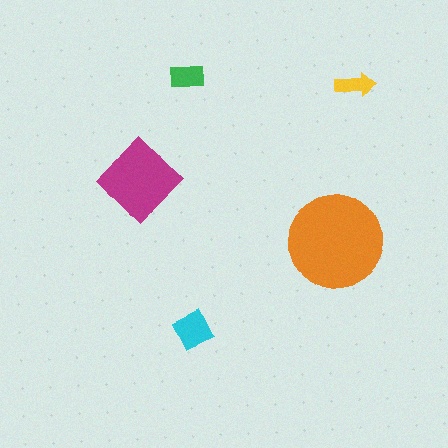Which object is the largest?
The orange circle.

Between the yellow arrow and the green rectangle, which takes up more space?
The green rectangle.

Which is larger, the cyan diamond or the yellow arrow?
The cyan diamond.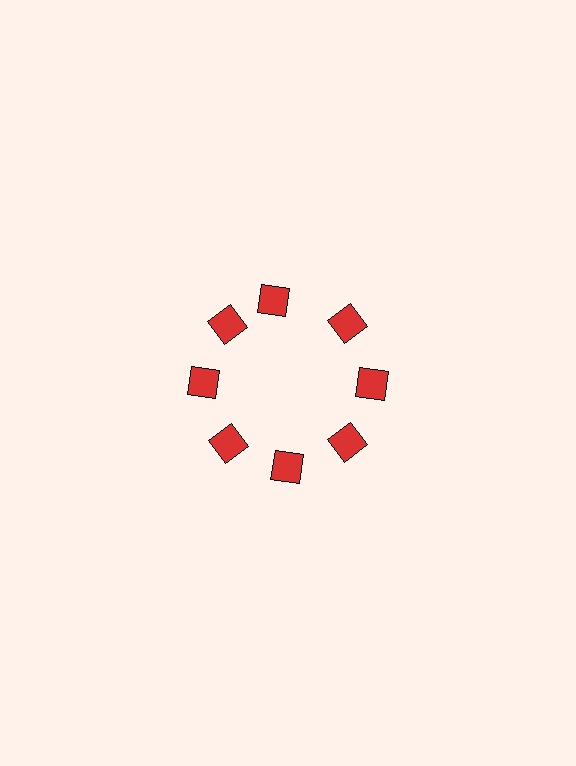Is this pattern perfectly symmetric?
No. The 8 red squares are arranged in a ring, but one element near the 12 o'clock position is rotated out of alignment along the ring, breaking the 8-fold rotational symmetry.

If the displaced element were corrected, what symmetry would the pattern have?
It would have 8-fold rotational symmetry — the pattern would map onto itself every 45 degrees.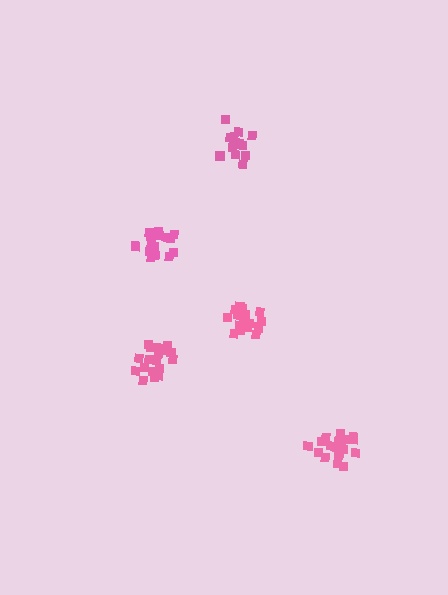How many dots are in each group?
Group 1: 17 dots, Group 2: 19 dots, Group 3: 19 dots, Group 4: 19 dots, Group 5: 15 dots (89 total).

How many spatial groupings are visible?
There are 5 spatial groupings.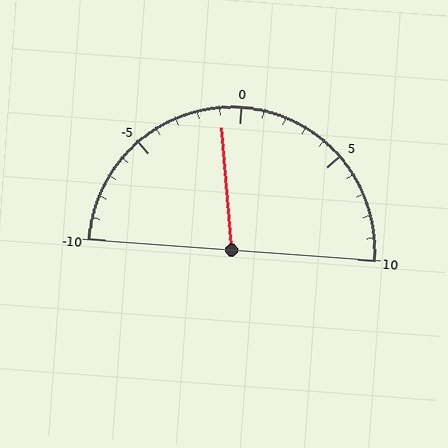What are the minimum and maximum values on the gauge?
The gauge ranges from -10 to 10.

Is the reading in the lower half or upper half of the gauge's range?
The reading is in the lower half of the range (-10 to 10).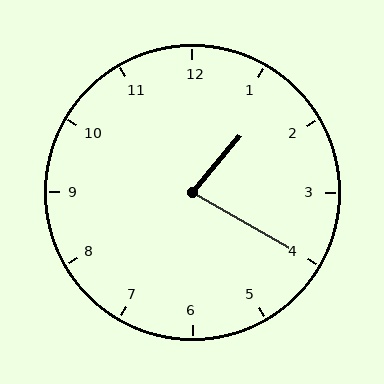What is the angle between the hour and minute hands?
Approximately 80 degrees.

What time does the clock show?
1:20.